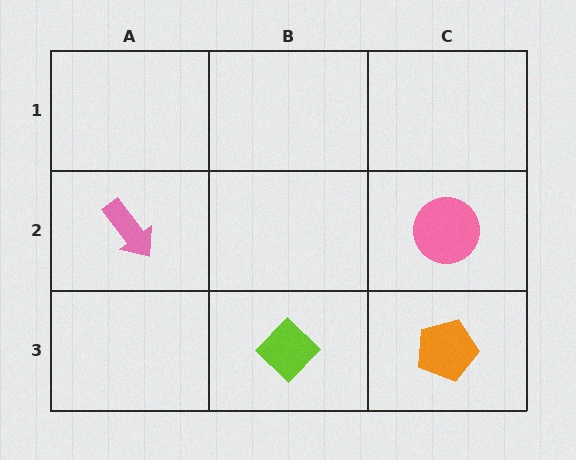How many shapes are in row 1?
0 shapes.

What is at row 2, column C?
A pink circle.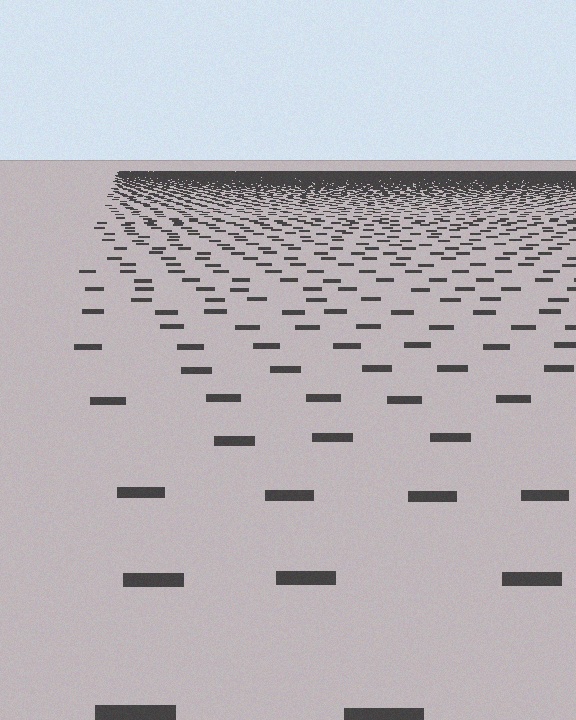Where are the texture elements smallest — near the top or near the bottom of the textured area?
Near the top.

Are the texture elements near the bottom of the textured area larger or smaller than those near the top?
Larger. Near the bottom, elements are closer to the viewer and appear at a bigger on-screen size.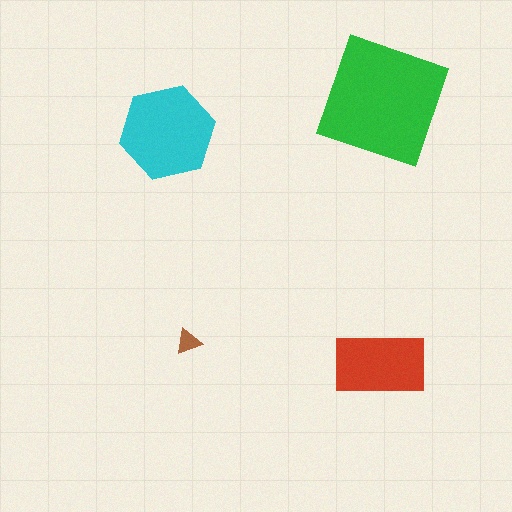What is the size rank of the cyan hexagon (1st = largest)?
2nd.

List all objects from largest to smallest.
The green square, the cyan hexagon, the red rectangle, the brown triangle.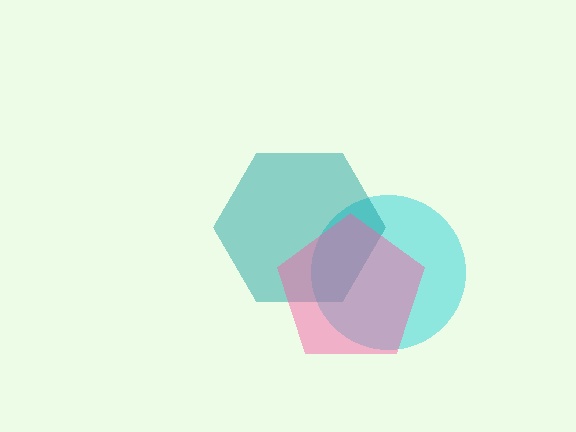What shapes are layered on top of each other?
The layered shapes are: a cyan circle, a teal hexagon, a pink pentagon.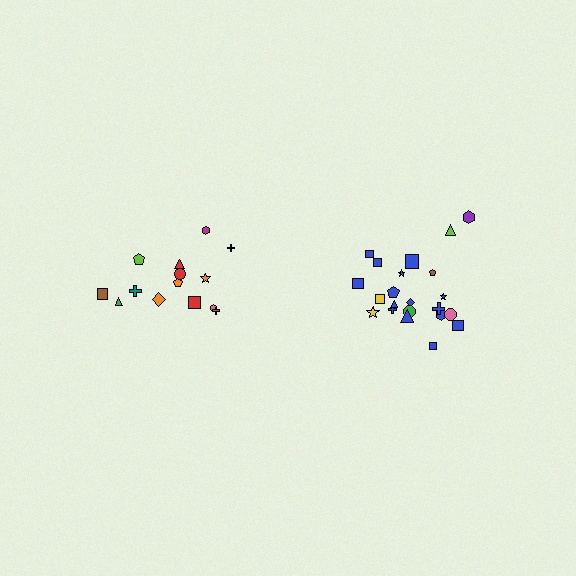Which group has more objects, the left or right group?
The right group.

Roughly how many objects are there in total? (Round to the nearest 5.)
Roughly 35 objects in total.